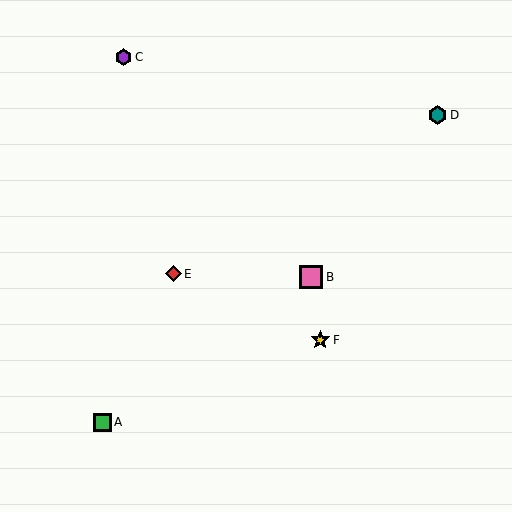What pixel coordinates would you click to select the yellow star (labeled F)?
Click at (320, 340) to select the yellow star F.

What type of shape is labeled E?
Shape E is a red diamond.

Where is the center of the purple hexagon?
The center of the purple hexagon is at (124, 57).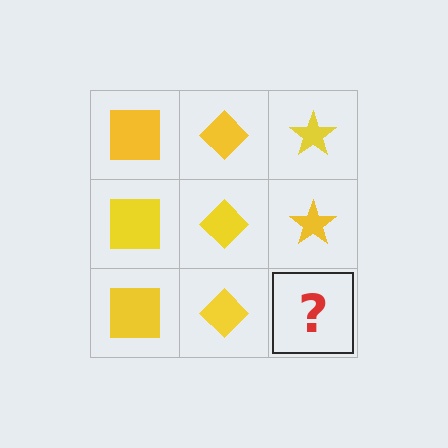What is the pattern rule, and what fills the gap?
The rule is that each column has a consistent shape. The gap should be filled with a yellow star.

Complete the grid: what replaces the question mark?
The question mark should be replaced with a yellow star.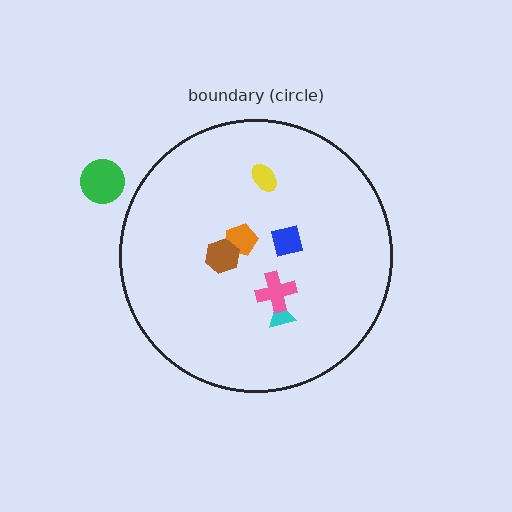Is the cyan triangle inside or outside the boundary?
Inside.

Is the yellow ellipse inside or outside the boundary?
Inside.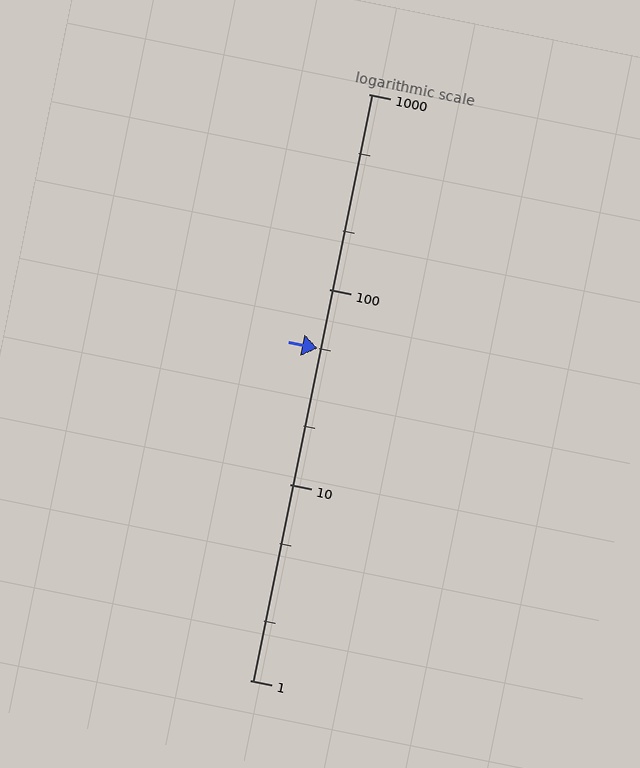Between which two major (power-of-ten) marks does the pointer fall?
The pointer is between 10 and 100.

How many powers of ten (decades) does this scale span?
The scale spans 3 decades, from 1 to 1000.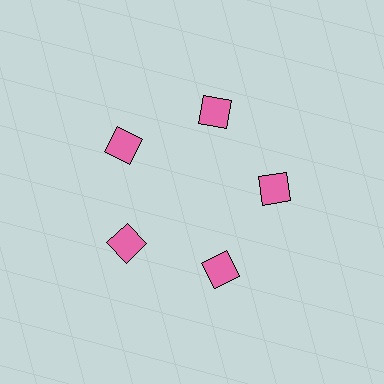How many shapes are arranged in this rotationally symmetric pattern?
There are 5 shapes, arranged in 5 groups of 1.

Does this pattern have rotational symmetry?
Yes, this pattern has 5-fold rotational symmetry. It looks the same after rotating 72 degrees around the center.